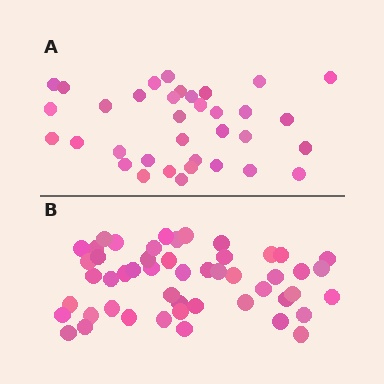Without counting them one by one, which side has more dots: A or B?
Region B (the bottom region) has more dots.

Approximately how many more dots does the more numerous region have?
Region B has approximately 15 more dots than region A.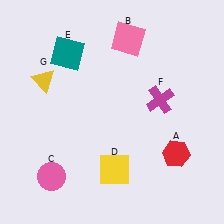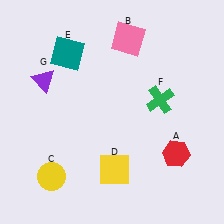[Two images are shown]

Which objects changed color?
C changed from pink to yellow. F changed from magenta to green. G changed from yellow to purple.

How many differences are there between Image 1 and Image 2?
There are 3 differences between the two images.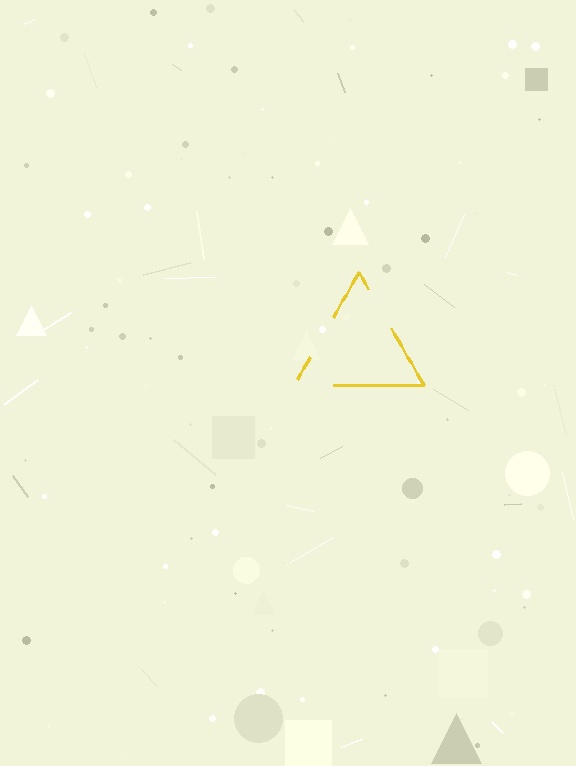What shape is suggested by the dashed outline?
The dashed outline suggests a triangle.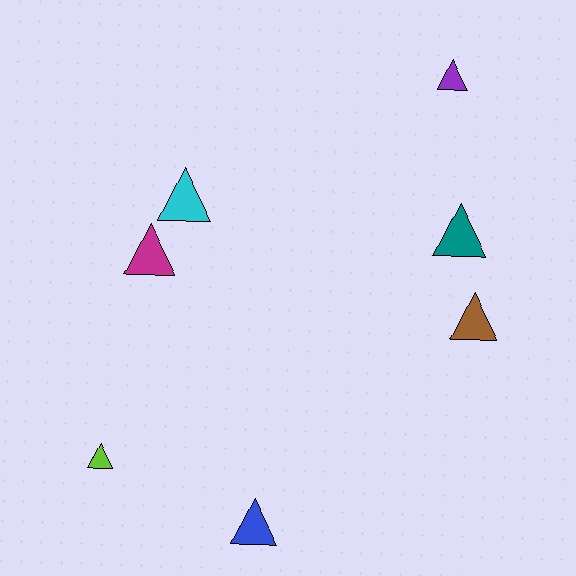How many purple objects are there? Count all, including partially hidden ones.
There is 1 purple object.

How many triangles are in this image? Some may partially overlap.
There are 7 triangles.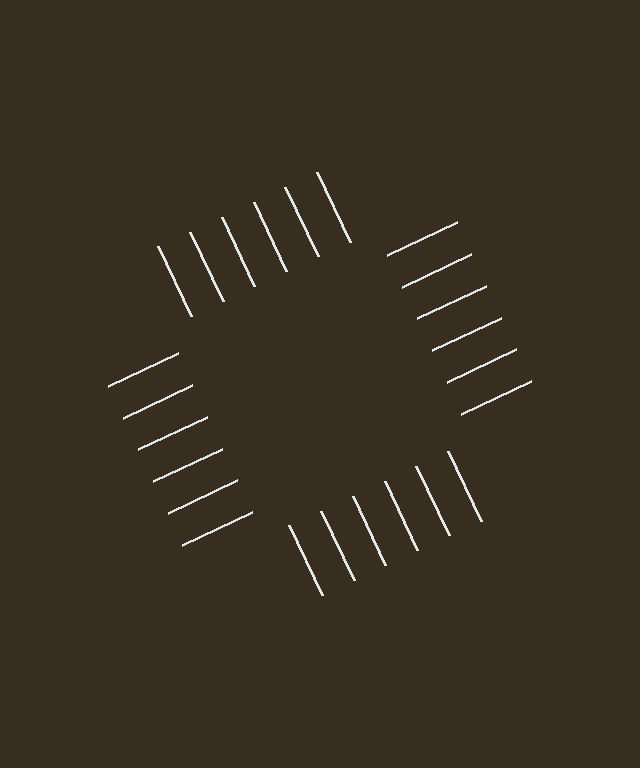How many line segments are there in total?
24 — 6 along each of the 4 edges.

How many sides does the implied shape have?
4 sides — the line-ends trace a square.